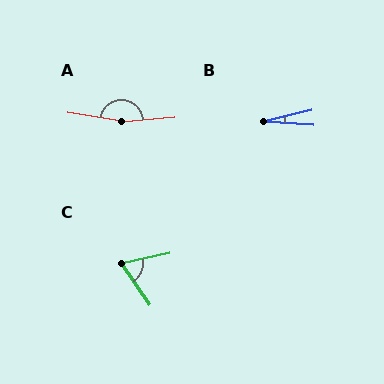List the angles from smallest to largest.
B (17°), C (67°), A (167°).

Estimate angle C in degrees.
Approximately 67 degrees.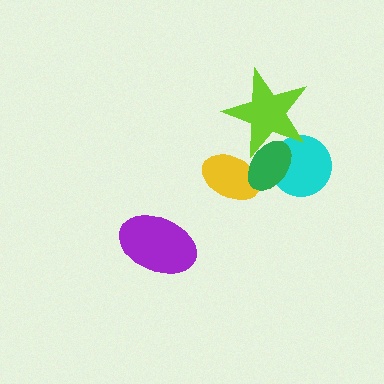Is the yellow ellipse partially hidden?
Yes, it is partially covered by another shape.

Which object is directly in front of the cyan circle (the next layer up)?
The lime star is directly in front of the cyan circle.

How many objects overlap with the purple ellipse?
0 objects overlap with the purple ellipse.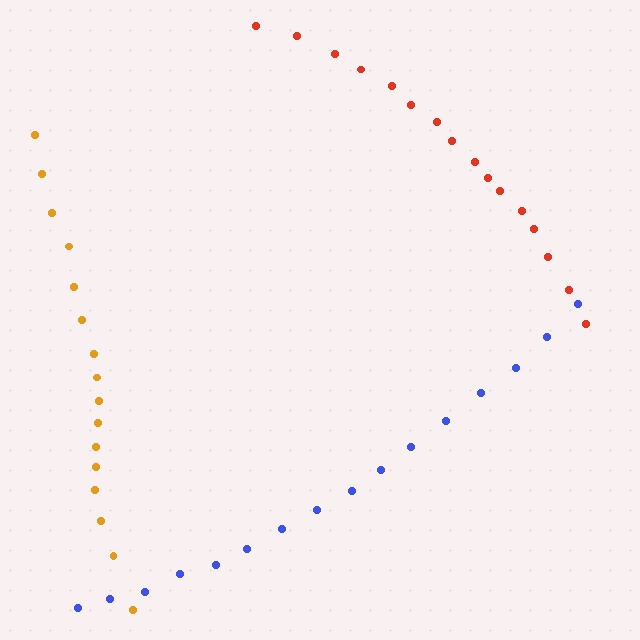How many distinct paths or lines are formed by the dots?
There are 3 distinct paths.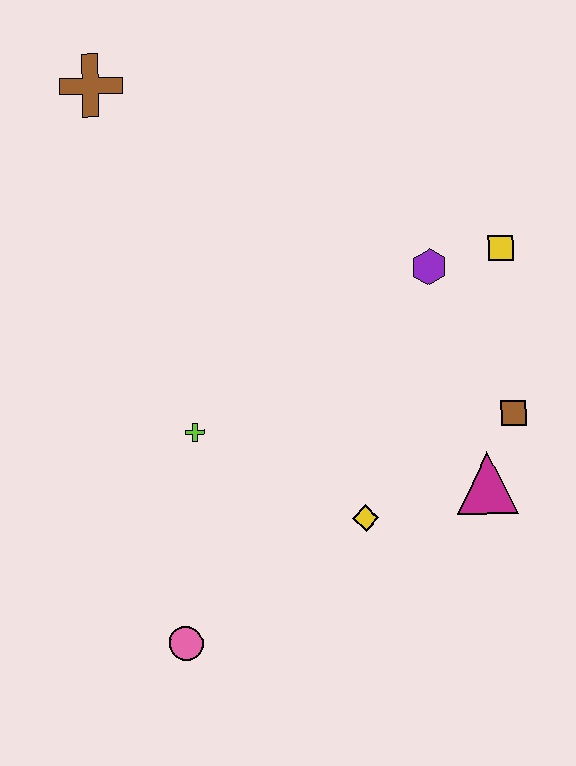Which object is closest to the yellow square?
The purple hexagon is closest to the yellow square.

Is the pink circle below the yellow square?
Yes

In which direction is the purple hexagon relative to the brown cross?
The purple hexagon is to the right of the brown cross.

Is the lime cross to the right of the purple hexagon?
No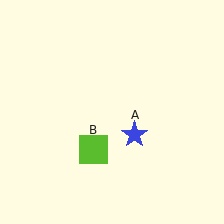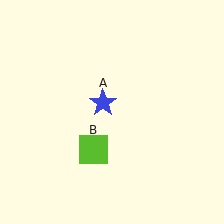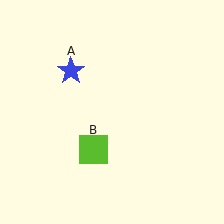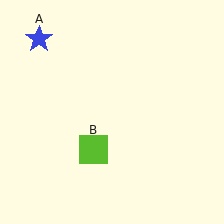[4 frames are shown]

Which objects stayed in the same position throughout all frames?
Lime square (object B) remained stationary.